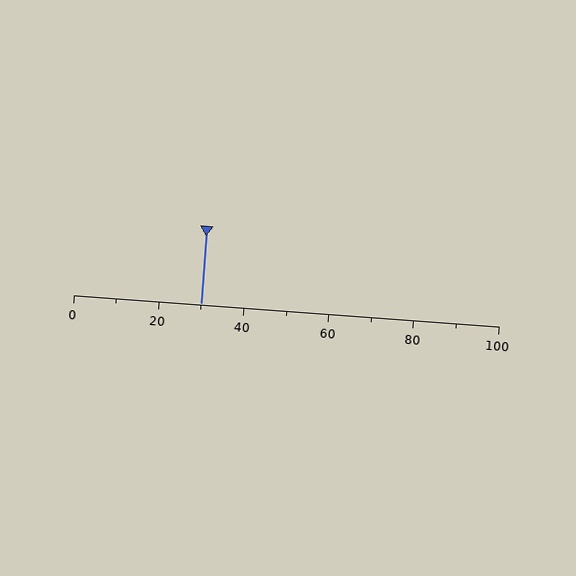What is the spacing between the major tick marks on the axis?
The major ticks are spaced 20 apart.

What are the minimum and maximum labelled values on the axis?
The axis runs from 0 to 100.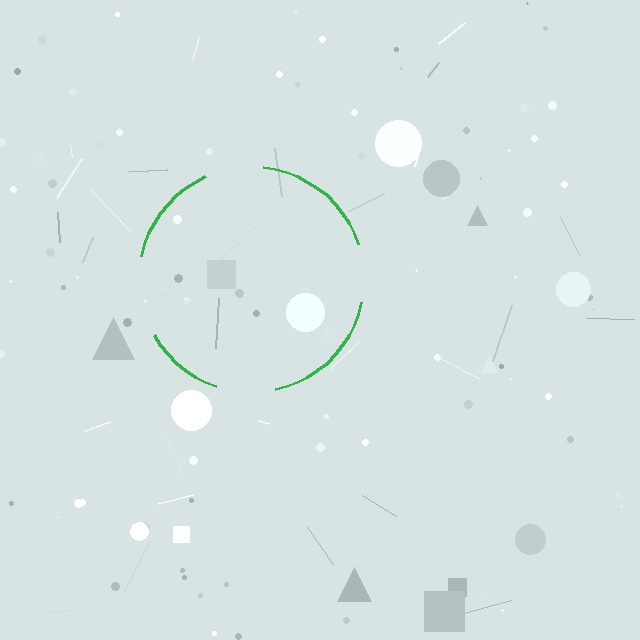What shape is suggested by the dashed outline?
The dashed outline suggests a circle.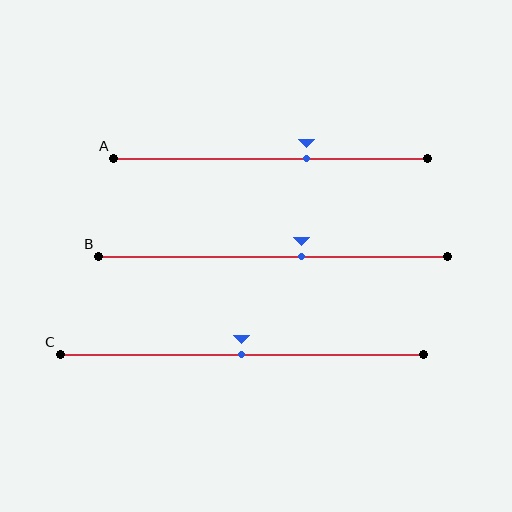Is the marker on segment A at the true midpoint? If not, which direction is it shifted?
No, the marker on segment A is shifted to the right by about 11% of the segment length.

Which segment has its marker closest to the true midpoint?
Segment C has its marker closest to the true midpoint.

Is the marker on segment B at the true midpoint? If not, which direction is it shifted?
No, the marker on segment B is shifted to the right by about 8% of the segment length.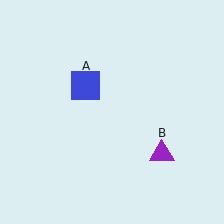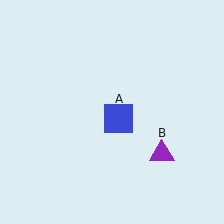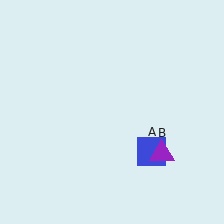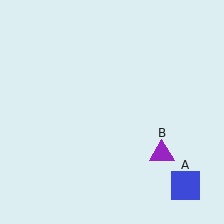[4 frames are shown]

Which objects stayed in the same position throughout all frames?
Purple triangle (object B) remained stationary.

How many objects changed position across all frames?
1 object changed position: blue square (object A).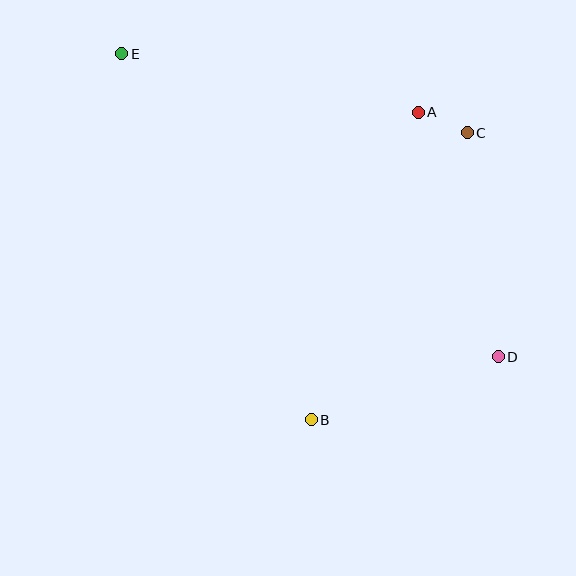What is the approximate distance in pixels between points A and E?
The distance between A and E is approximately 302 pixels.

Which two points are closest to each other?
Points A and C are closest to each other.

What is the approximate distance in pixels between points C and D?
The distance between C and D is approximately 226 pixels.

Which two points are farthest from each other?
Points D and E are farthest from each other.